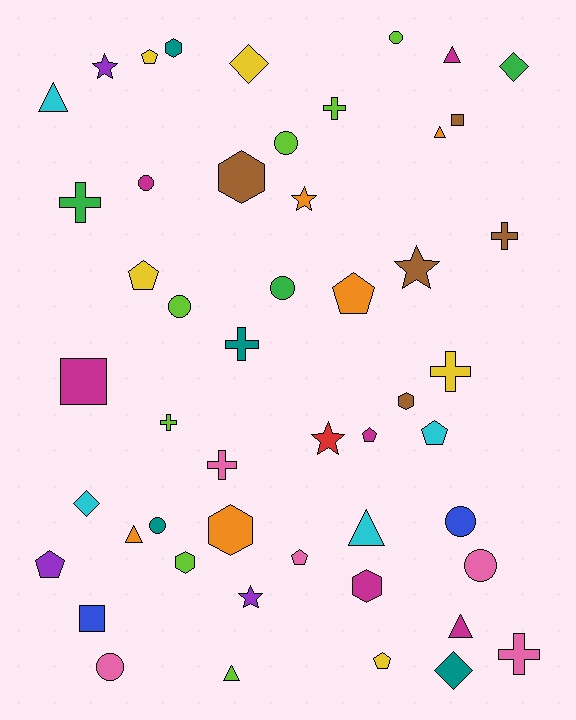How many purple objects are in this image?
There are 3 purple objects.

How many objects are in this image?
There are 50 objects.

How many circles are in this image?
There are 9 circles.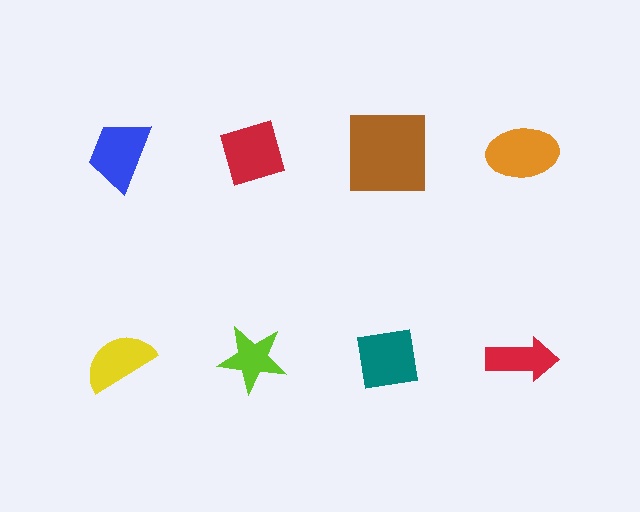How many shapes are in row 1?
4 shapes.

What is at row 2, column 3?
A teal square.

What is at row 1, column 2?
A red diamond.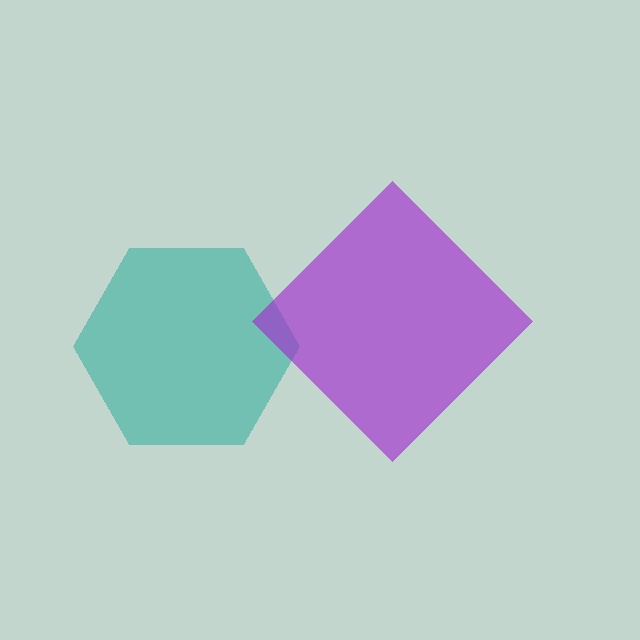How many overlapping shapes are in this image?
There are 2 overlapping shapes in the image.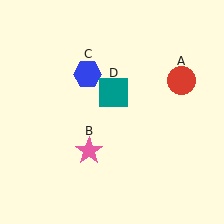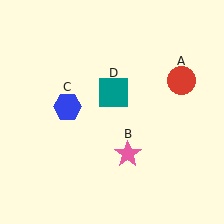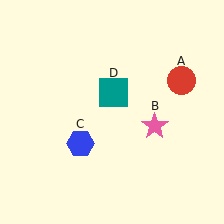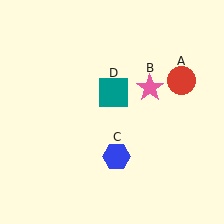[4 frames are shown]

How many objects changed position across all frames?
2 objects changed position: pink star (object B), blue hexagon (object C).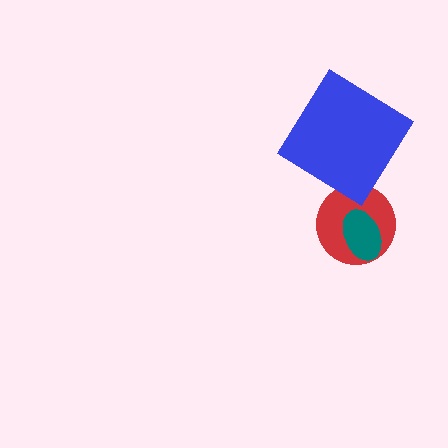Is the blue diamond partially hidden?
No, no other shape covers it.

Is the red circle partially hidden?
Yes, it is partially covered by another shape.